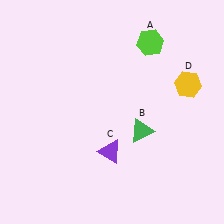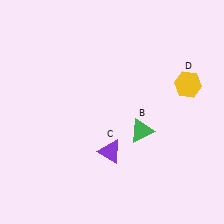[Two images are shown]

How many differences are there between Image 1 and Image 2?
There is 1 difference between the two images.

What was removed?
The lime hexagon (A) was removed in Image 2.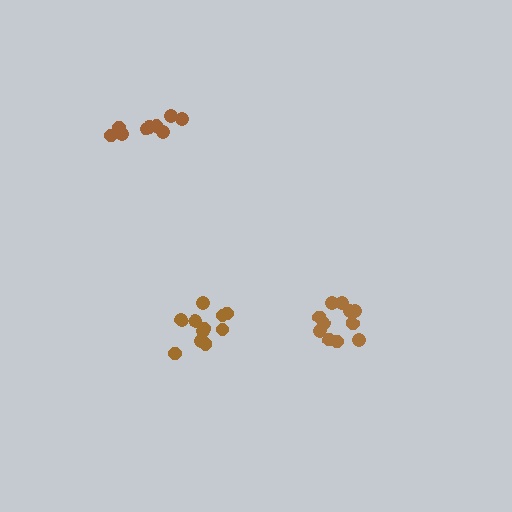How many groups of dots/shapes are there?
There are 3 groups.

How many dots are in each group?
Group 1: 11 dots, Group 2: 11 dots, Group 3: 9 dots (31 total).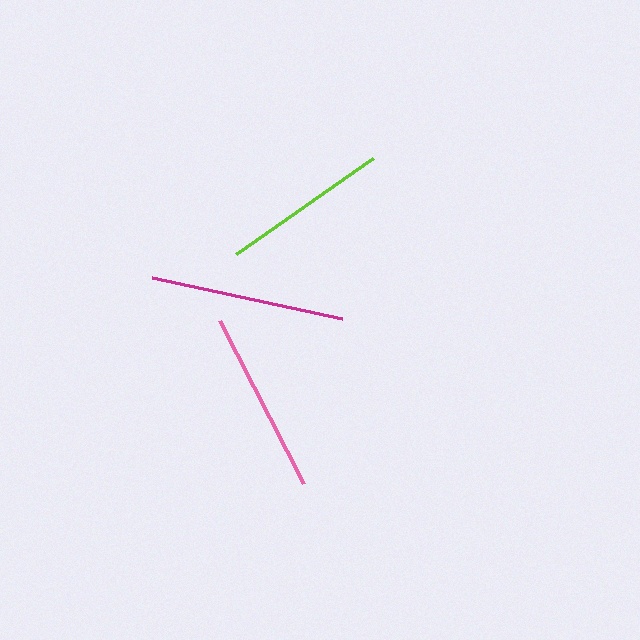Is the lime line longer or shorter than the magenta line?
The magenta line is longer than the lime line.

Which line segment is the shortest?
The lime line is the shortest at approximately 167 pixels.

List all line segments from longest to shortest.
From longest to shortest: magenta, pink, lime.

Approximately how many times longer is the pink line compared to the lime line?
The pink line is approximately 1.1 times the length of the lime line.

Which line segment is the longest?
The magenta line is the longest at approximately 195 pixels.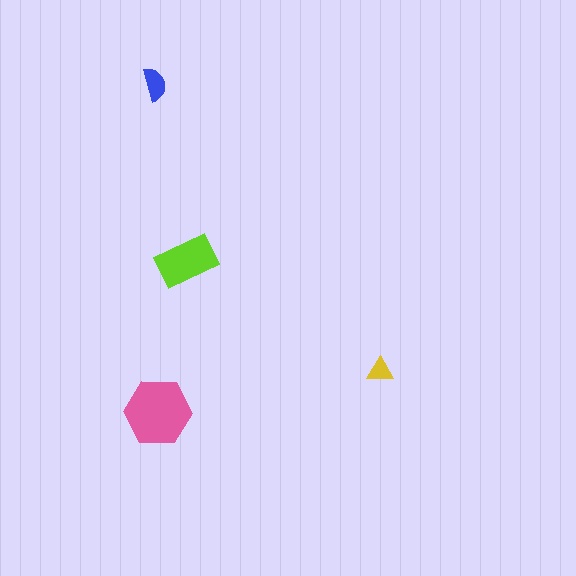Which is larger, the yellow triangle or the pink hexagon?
The pink hexagon.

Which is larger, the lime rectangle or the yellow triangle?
The lime rectangle.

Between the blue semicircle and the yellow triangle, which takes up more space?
The blue semicircle.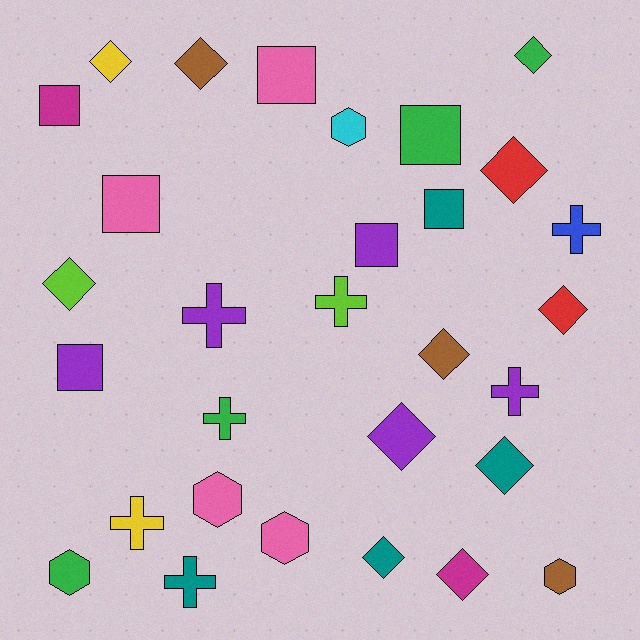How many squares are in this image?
There are 7 squares.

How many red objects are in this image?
There are 2 red objects.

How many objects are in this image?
There are 30 objects.